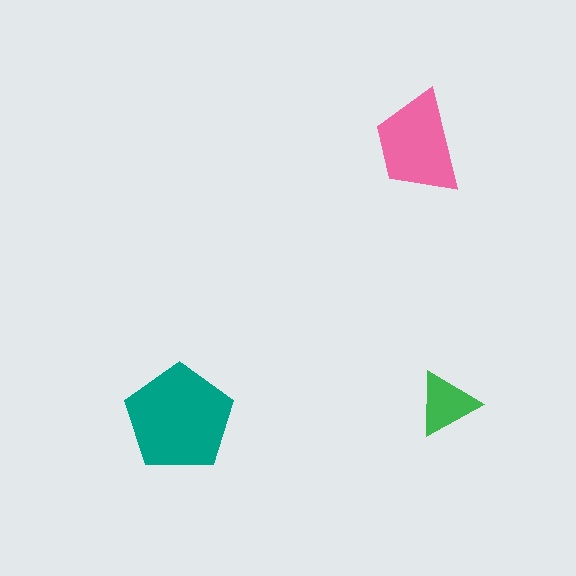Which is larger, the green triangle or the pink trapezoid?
The pink trapezoid.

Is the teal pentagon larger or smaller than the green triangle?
Larger.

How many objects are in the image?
There are 3 objects in the image.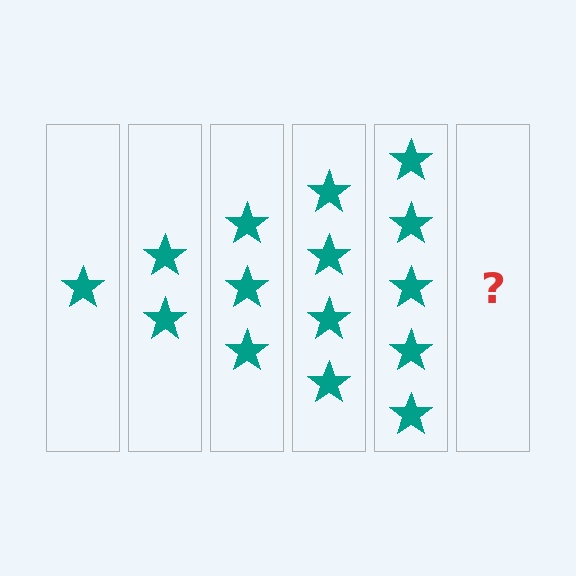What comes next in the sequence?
The next element should be 6 stars.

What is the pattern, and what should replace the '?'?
The pattern is that each step adds one more star. The '?' should be 6 stars.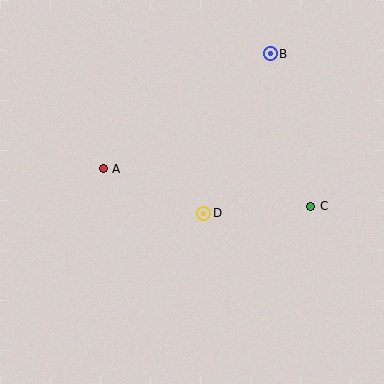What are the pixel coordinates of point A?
Point A is at (103, 169).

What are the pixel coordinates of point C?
Point C is at (311, 206).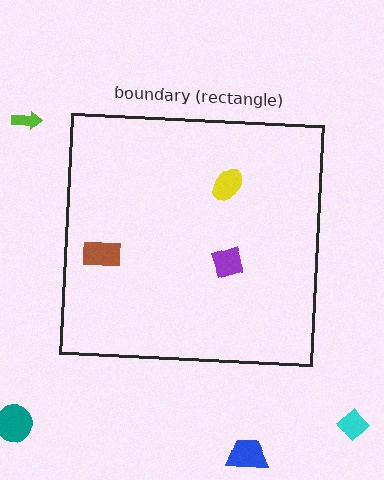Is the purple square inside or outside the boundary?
Inside.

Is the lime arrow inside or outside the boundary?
Outside.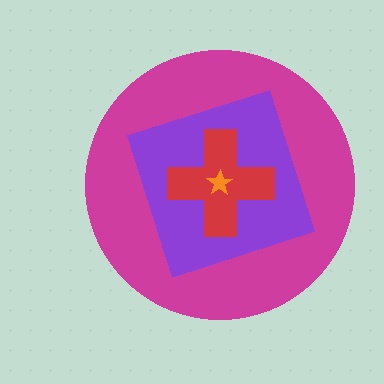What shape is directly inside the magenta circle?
The purple square.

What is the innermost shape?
The orange star.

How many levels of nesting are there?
4.